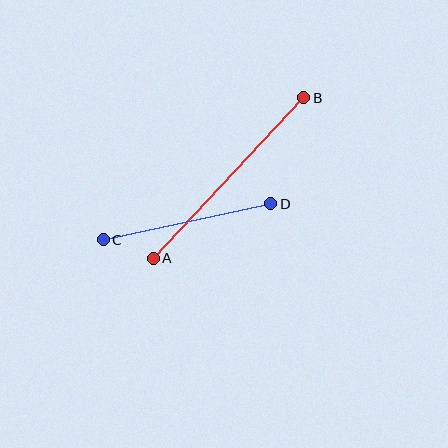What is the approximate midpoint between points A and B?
The midpoint is at approximately (229, 178) pixels.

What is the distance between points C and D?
The distance is approximately 171 pixels.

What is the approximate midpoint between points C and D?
The midpoint is at approximately (187, 222) pixels.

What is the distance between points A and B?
The distance is approximately 220 pixels.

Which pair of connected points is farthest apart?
Points A and B are farthest apart.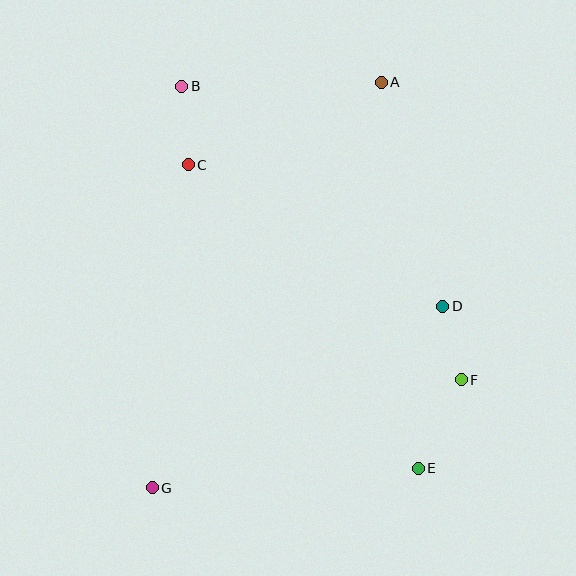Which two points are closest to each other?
Points D and F are closest to each other.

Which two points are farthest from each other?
Points A and G are farthest from each other.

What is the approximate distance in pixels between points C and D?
The distance between C and D is approximately 291 pixels.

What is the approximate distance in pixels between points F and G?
The distance between F and G is approximately 327 pixels.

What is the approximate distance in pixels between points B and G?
The distance between B and G is approximately 402 pixels.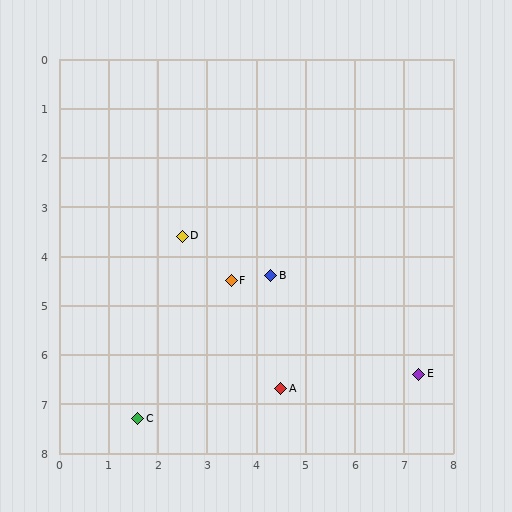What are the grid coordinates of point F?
Point F is at approximately (3.5, 4.5).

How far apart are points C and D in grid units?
Points C and D are about 3.8 grid units apart.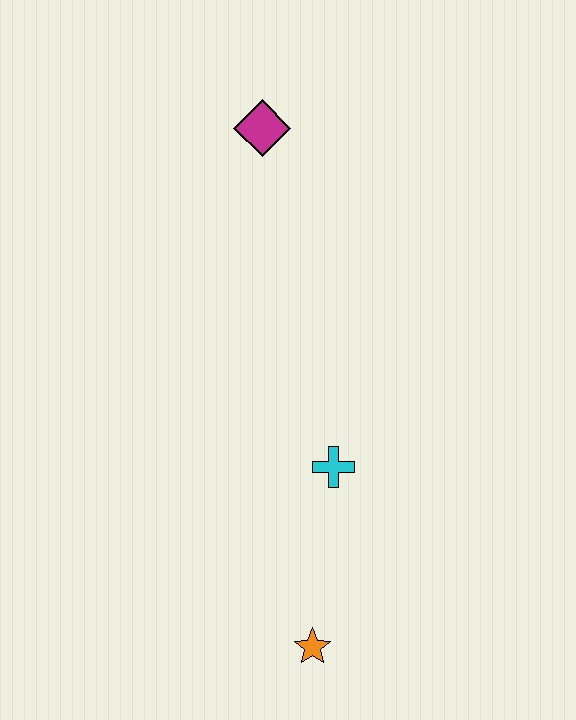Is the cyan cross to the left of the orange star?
No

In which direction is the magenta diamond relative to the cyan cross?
The magenta diamond is above the cyan cross.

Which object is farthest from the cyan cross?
The magenta diamond is farthest from the cyan cross.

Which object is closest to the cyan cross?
The orange star is closest to the cyan cross.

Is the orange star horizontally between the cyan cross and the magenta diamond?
Yes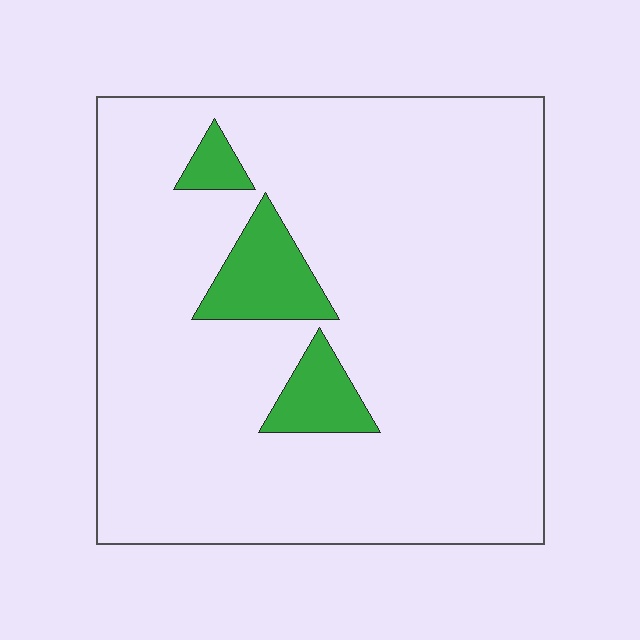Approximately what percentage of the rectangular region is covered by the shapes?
Approximately 10%.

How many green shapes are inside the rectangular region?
3.